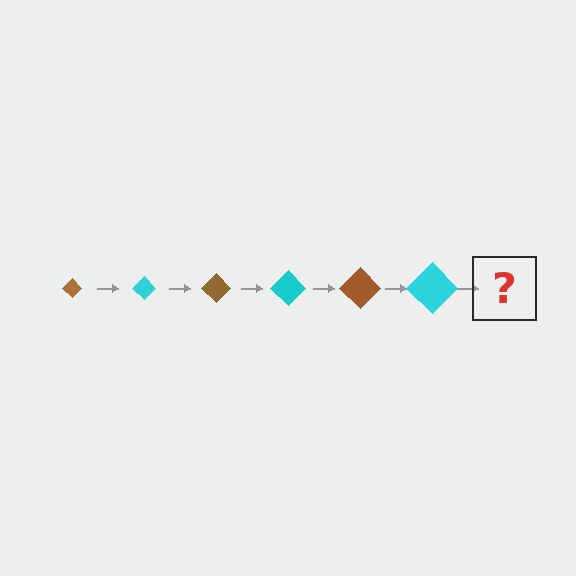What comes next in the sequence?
The next element should be a brown diamond, larger than the previous one.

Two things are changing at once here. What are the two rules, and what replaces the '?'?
The two rules are that the diamond grows larger each step and the color cycles through brown and cyan. The '?' should be a brown diamond, larger than the previous one.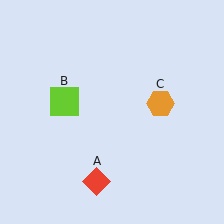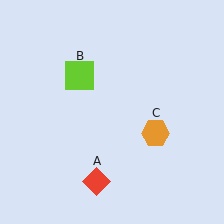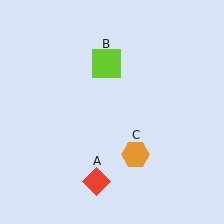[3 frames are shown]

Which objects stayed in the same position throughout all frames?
Red diamond (object A) remained stationary.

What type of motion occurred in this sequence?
The lime square (object B), orange hexagon (object C) rotated clockwise around the center of the scene.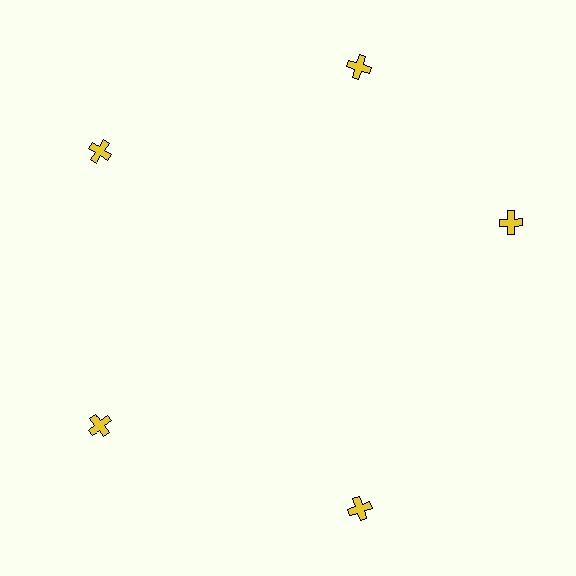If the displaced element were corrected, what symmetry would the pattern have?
It would have 5-fold rotational symmetry — the pattern would map onto itself every 72 degrees.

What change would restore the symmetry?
The symmetry would be restored by rotating it back into even spacing with its neighbors so that all 5 crosses sit at equal angles and equal distance from the center.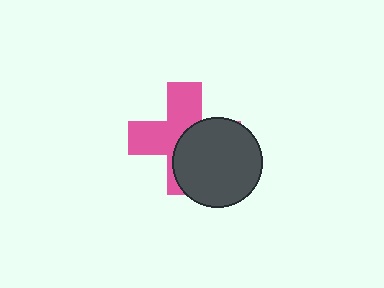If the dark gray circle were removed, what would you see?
You would see the complete pink cross.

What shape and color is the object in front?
The object in front is a dark gray circle.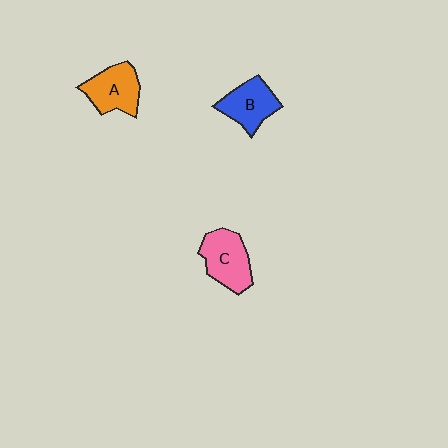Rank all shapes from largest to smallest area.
From largest to smallest: C (pink), A (orange), B (blue).